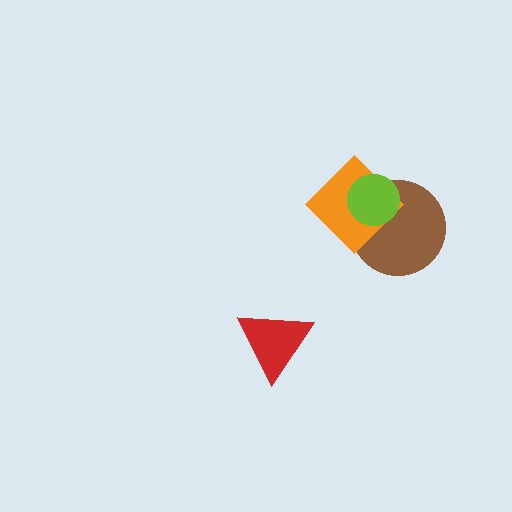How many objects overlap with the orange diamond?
2 objects overlap with the orange diamond.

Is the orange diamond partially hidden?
Yes, it is partially covered by another shape.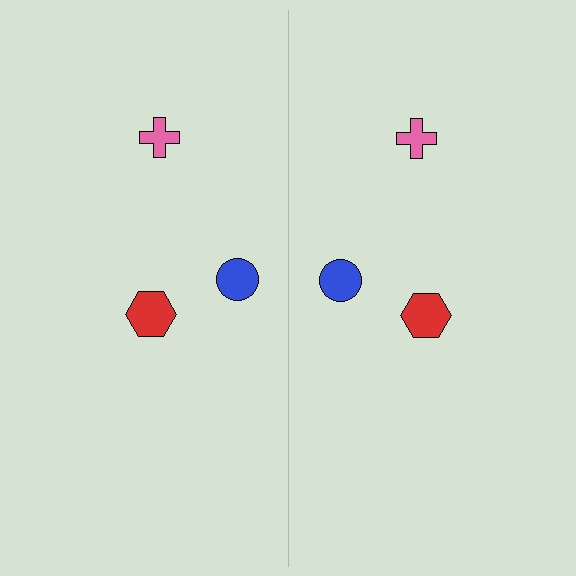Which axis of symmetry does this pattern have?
The pattern has a vertical axis of symmetry running through the center of the image.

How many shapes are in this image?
There are 6 shapes in this image.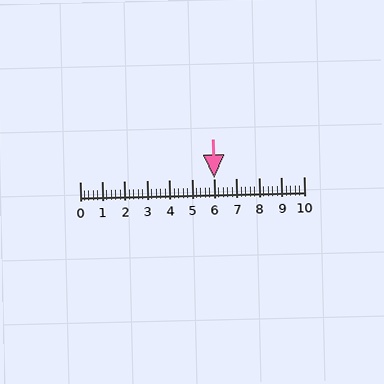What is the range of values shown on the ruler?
The ruler shows values from 0 to 10.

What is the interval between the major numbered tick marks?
The major tick marks are spaced 1 units apart.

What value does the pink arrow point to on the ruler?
The pink arrow points to approximately 6.0.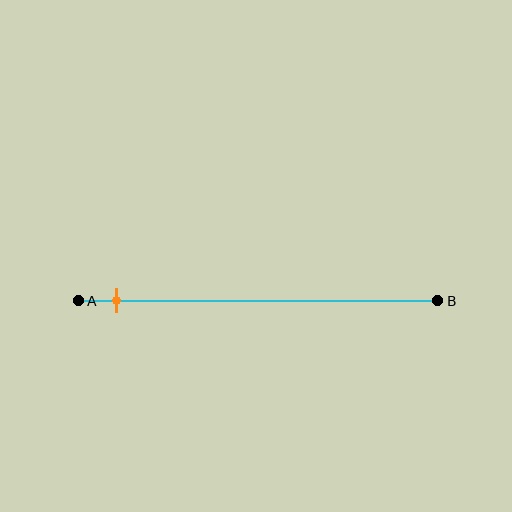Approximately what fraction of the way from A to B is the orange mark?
The orange mark is approximately 10% of the way from A to B.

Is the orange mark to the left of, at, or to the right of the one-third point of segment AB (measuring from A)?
The orange mark is to the left of the one-third point of segment AB.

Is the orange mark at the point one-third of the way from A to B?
No, the mark is at about 10% from A, not at the 33% one-third point.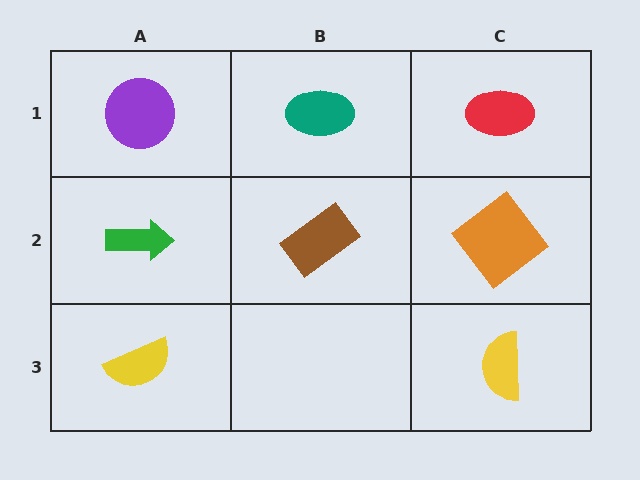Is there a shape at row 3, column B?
No, that cell is empty.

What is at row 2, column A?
A green arrow.